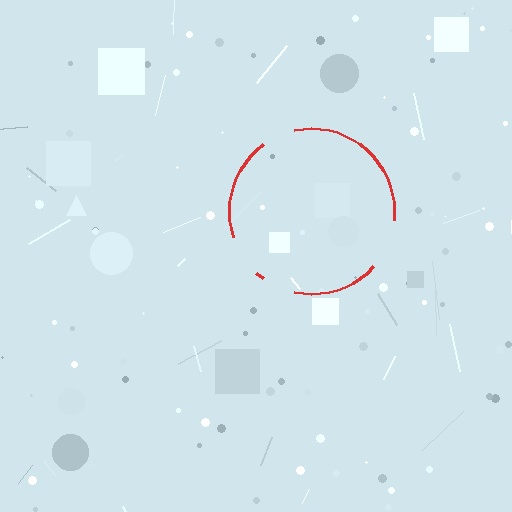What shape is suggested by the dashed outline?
The dashed outline suggests a circle.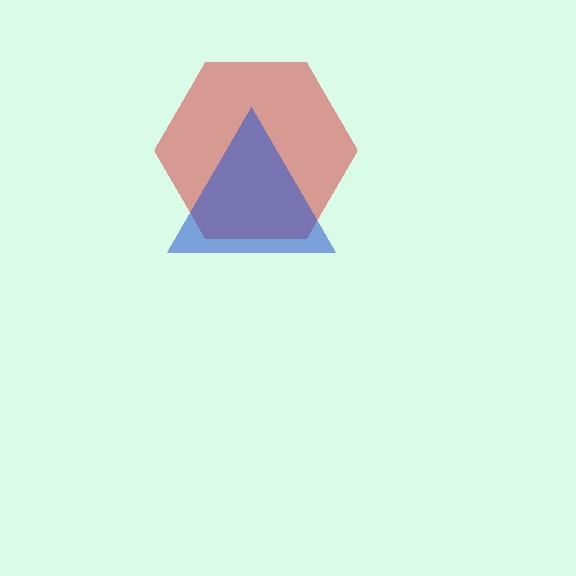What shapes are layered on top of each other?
The layered shapes are: a red hexagon, a blue triangle.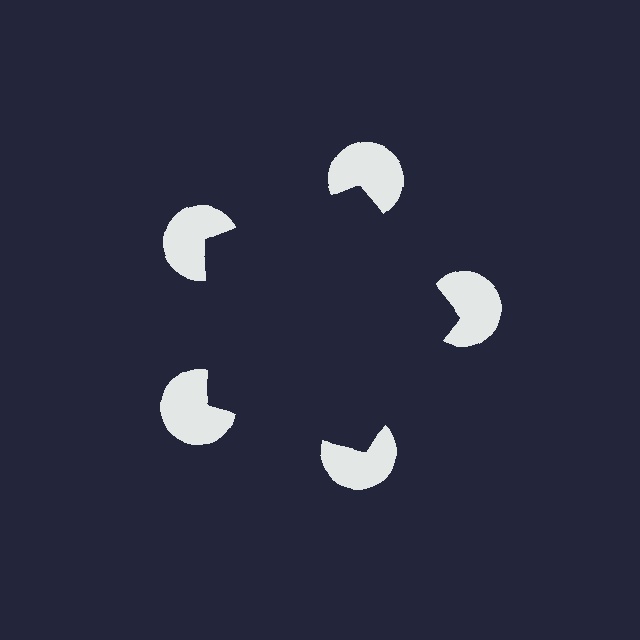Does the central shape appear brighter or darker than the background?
It typically appears slightly darker than the background, even though no actual brightness change is drawn.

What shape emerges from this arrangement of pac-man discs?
An illusory pentagon — its edges are inferred from the aligned wedge cuts in the pac-man discs, not physically drawn.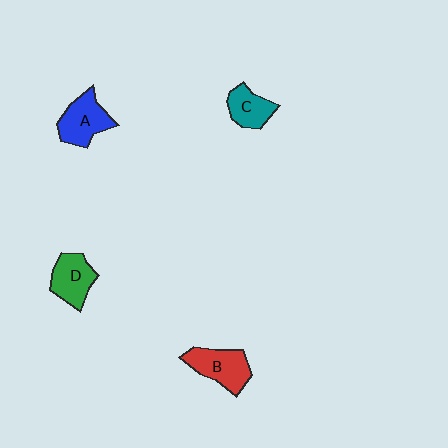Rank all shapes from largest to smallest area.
From largest to smallest: B (red), A (blue), D (green), C (teal).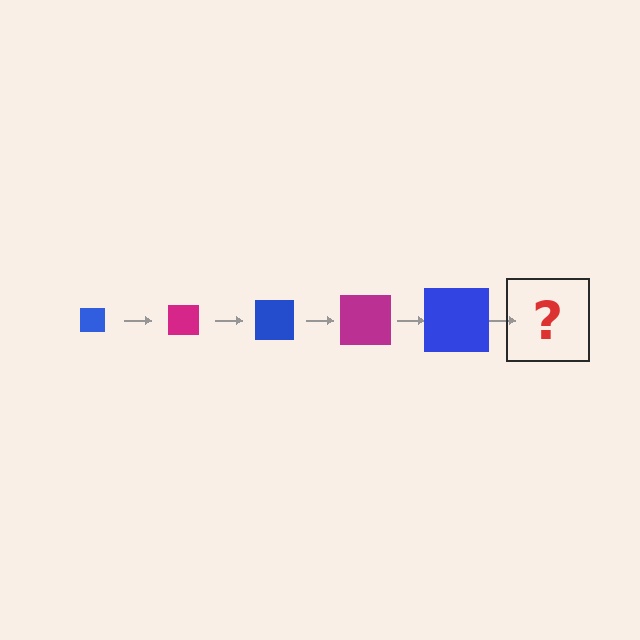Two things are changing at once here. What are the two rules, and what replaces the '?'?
The two rules are that the square grows larger each step and the color cycles through blue and magenta. The '?' should be a magenta square, larger than the previous one.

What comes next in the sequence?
The next element should be a magenta square, larger than the previous one.